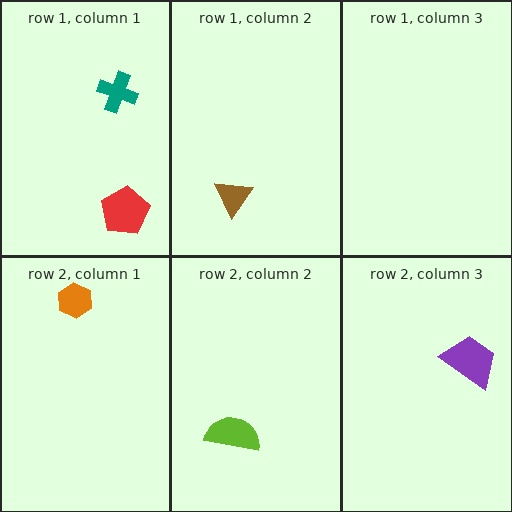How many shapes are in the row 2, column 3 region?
1.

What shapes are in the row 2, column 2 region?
The lime semicircle.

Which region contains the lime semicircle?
The row 2, column 2 region.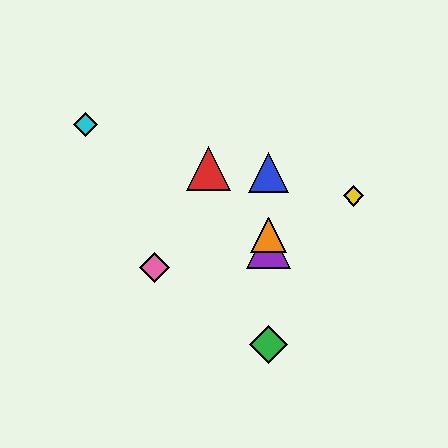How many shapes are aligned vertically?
4 shapes (the blue triangle, the green diamond, the purple triangle, the orange triangle) are aligned vertically.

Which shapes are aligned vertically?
The blue triangle, the green diamond, the purple triangle, the orange triangle are aligned vertically.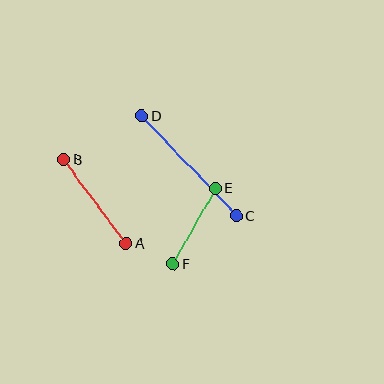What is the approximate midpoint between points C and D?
The midpoint is at approximately (189, 166) pixels.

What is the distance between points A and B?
The distance is approximately 105 pixels.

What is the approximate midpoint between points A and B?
The midpoint is at approximately (95, 201) pixels.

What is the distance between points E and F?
The distance is approximately 87 pixels.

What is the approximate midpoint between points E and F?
The midpoint is at approximately (194, 226) pixels.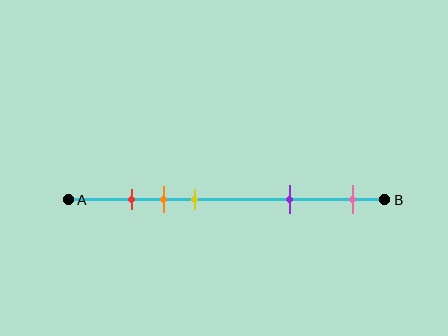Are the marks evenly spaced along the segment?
No, the marks are not evenly spaced.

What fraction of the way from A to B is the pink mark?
The pink mark is approximately 90% (0.9) of the way from A to B.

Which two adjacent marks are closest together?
The red and orange marks are the closest adjacent pair.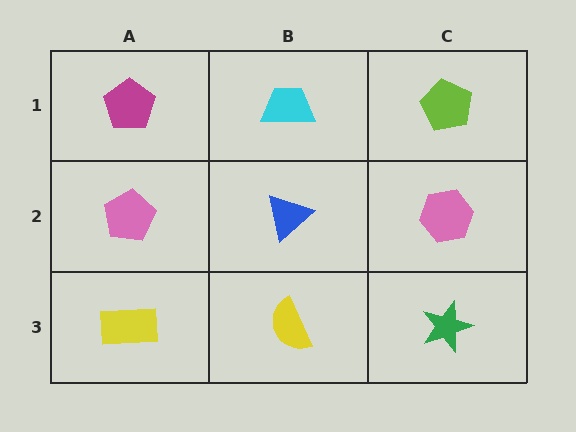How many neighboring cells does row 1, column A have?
2.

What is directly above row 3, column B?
A blue triangle.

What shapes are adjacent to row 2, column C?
A lime pentagon (row 1, column C), a green star (row 3, column C), a blue triangle (row 2, column B).